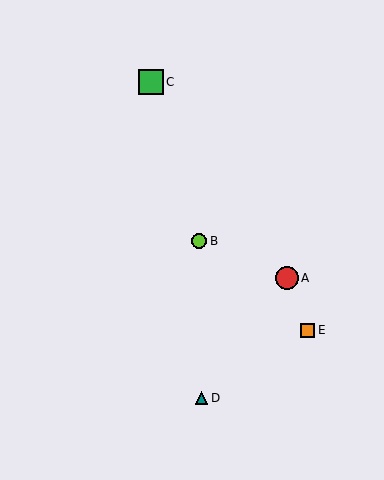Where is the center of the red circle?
The center of the red circle is at (287, 278).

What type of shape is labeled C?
Shape C is a green square.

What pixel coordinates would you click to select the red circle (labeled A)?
Click at (287, 278) to select the red circle A.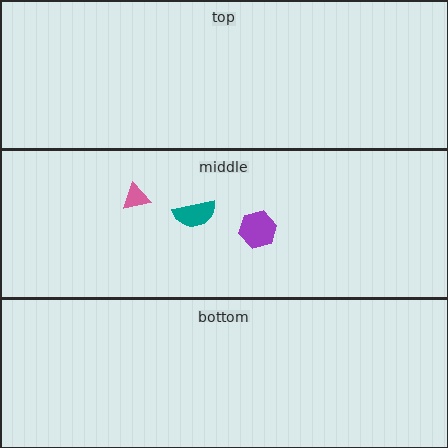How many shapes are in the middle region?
3.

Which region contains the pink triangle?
The middle region.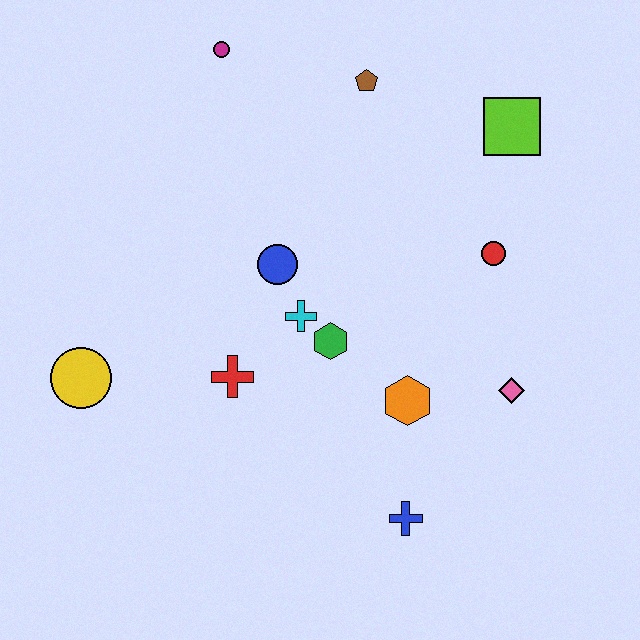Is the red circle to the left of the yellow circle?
No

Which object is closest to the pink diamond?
The orange hexagon is closest to the pink diamond.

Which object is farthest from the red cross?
The lime square is farthest from the red cross.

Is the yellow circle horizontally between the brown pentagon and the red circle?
No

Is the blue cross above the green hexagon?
No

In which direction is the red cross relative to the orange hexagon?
The red cross is to the left of the orange hexagon.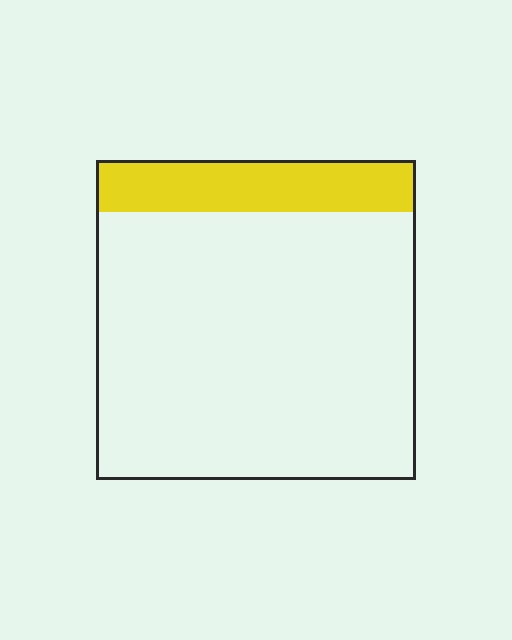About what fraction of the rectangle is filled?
About one sixth (1/6).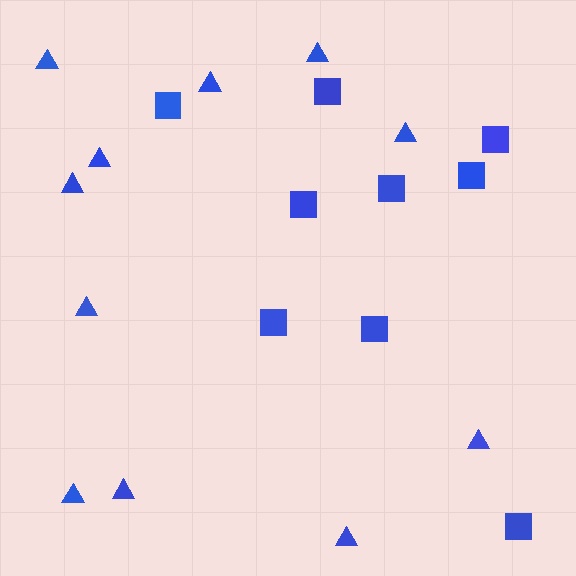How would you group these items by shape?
There are 2 groups: one group of squares (9) and one group of triangles (11).